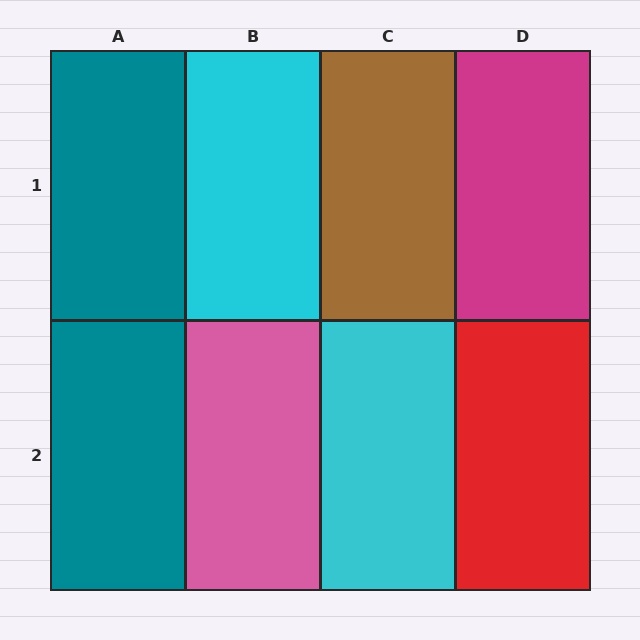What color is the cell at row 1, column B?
Cyan.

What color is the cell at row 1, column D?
Magenta.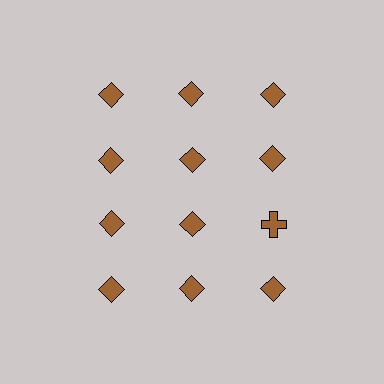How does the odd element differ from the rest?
It has a different shape: cross instead of diamond.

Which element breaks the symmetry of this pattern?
The brown cross in the third row, center column breaks the symmetry. All other shapes are brown diamonds.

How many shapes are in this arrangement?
There are 12 shapes arranged in a grid pattern.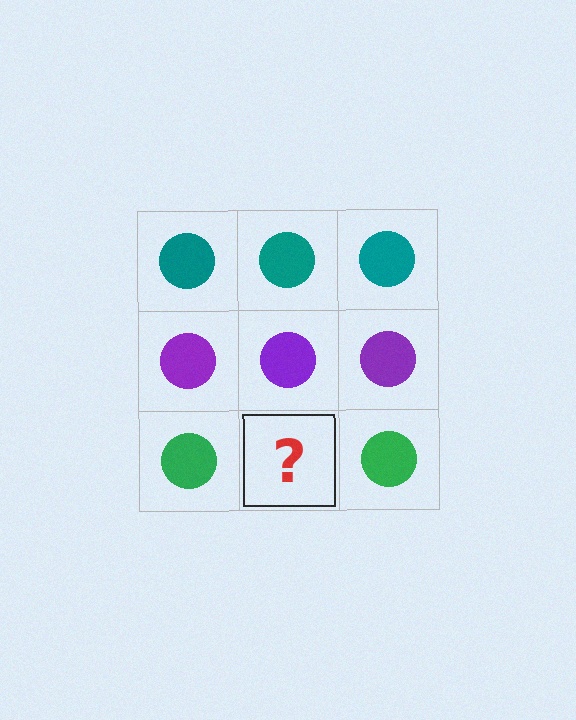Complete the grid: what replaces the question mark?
The question mark should be replaced with a green circle.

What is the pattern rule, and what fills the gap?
The rule is that each row has a consistent color. The gap should be filled with a green circle.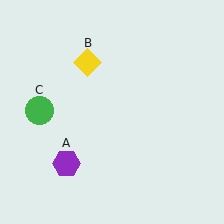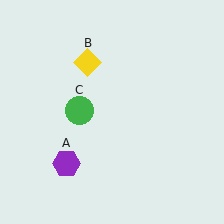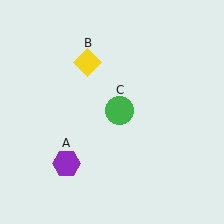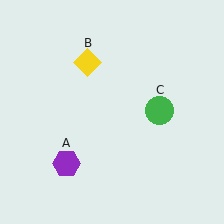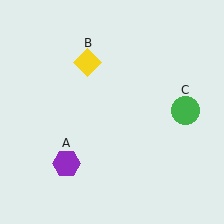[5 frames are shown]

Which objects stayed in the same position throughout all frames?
Purple hexagon (object A) and yellow diamond (object B) remained stationary.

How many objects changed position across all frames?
1 object changed position: green circle (object C).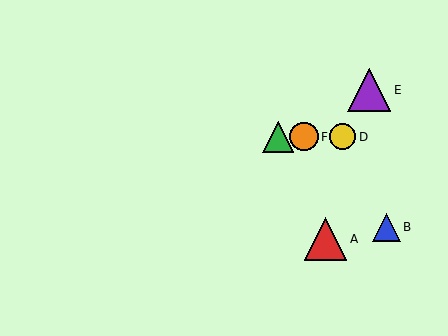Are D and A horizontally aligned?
No, D is at y≈137 and A is at y≈239.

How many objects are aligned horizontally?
3 objects (C, D, F) are aligned horizontally.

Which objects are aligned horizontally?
Objects C, D, F are aligned horizontally.